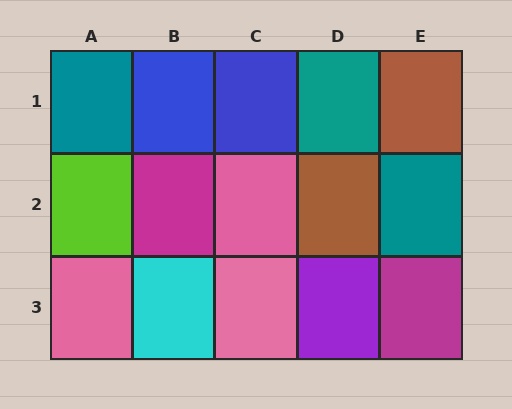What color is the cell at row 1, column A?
Teal.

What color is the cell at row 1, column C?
Blue.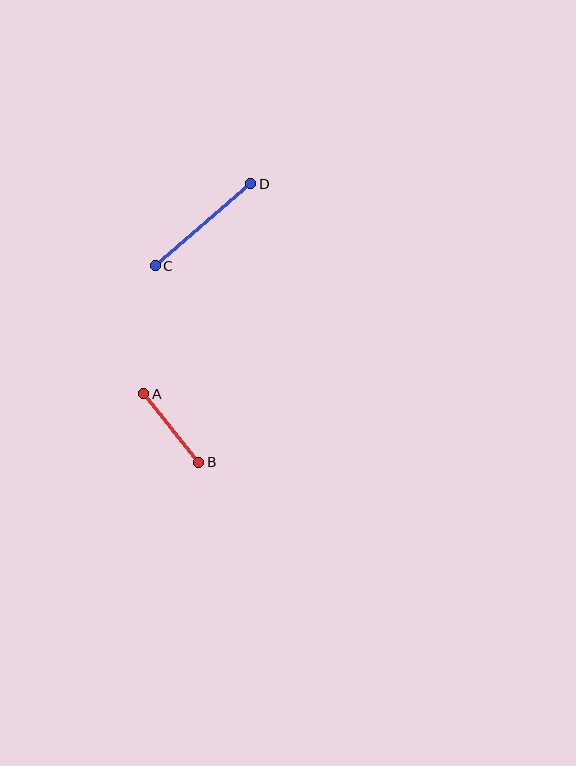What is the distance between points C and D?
The distance is approximately 126 pixels.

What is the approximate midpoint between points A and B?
The midpoint is at approximately (171, 428) pixels.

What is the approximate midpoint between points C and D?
The midpoint is at approximately (203, 225) pixels.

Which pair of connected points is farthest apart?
Points C and D are farthest apart.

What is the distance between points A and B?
The distance is approximately 88 pixels.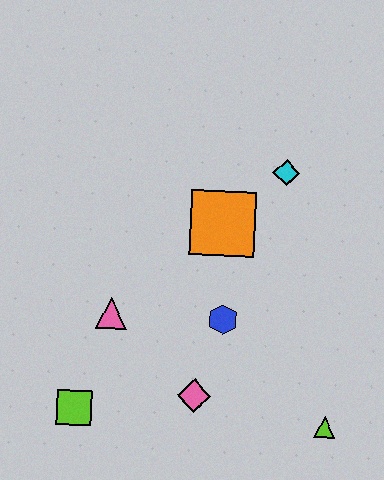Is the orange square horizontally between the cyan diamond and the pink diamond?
Yes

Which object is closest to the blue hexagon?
The pink diamond is closest to the blue hexagon.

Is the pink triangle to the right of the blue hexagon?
No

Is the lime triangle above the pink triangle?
No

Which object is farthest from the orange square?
The lime square is farthest from the orange square.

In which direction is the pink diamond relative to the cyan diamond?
The pink diamond is below the cyan diamond.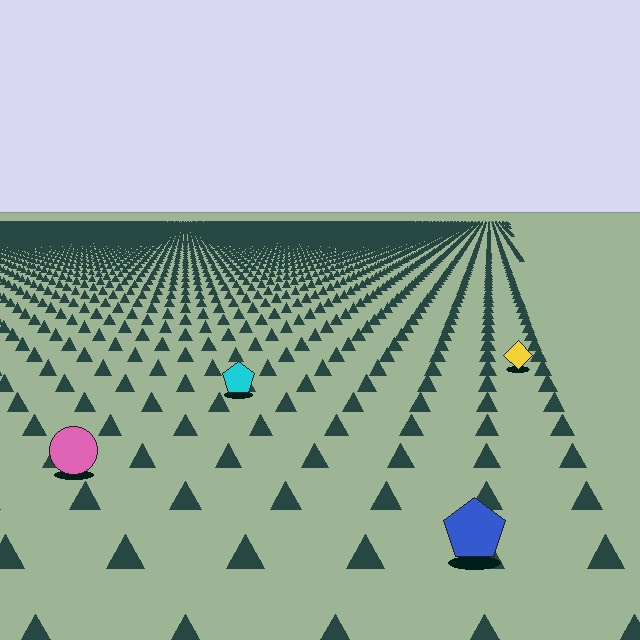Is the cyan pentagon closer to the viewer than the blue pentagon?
No. The blue pentagon is closer — you can tell from the texture gradient: the ground texture is coarser near it.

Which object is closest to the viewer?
The blue pentagon is closest. The texture marks near it are larger and more spread out.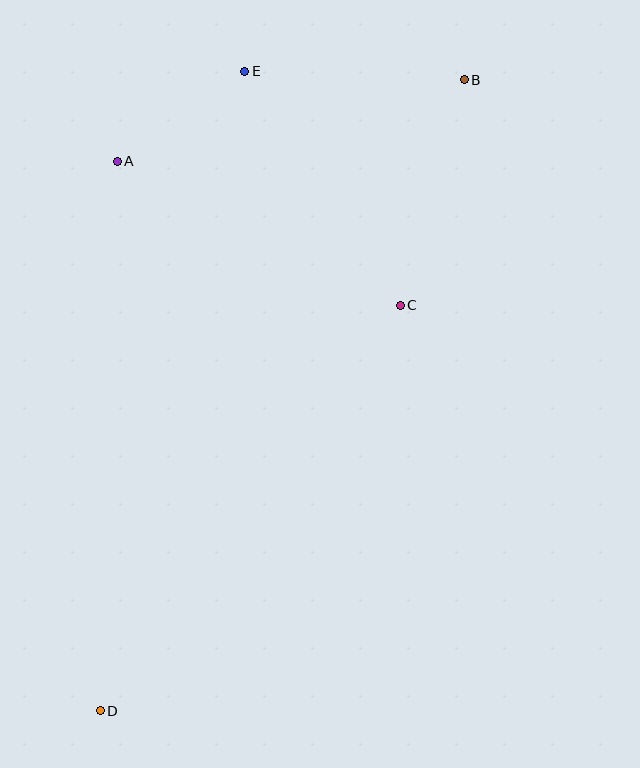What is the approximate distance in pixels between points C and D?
The distance between C and D is approximately 504 pixels.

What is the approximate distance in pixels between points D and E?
The distance between D and E is approximately 655 pixels.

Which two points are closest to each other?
Points A and E are closest to each other.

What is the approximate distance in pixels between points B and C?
The distance between B and C is approximately 235 pixels.